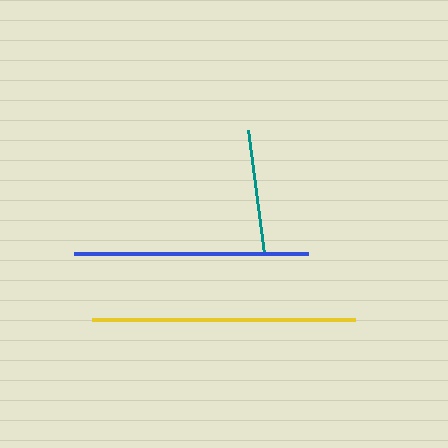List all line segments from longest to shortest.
From longest to shortest: yellow, blue, teal.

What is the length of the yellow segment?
The yellow segment is approximately 264 pixels long.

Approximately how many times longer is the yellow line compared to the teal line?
The yellow line is approximately 2.1 times the length of the teal line.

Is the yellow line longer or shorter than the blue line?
The yellow line is longer than the blue line.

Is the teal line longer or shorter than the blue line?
The blue line is longer than the teal line.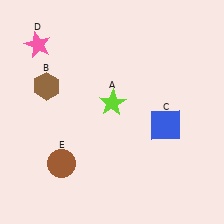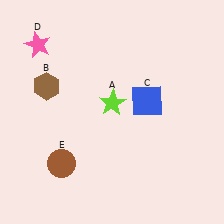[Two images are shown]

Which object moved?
The blue square (C) moved up.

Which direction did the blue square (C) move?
The blue square (C) moved up.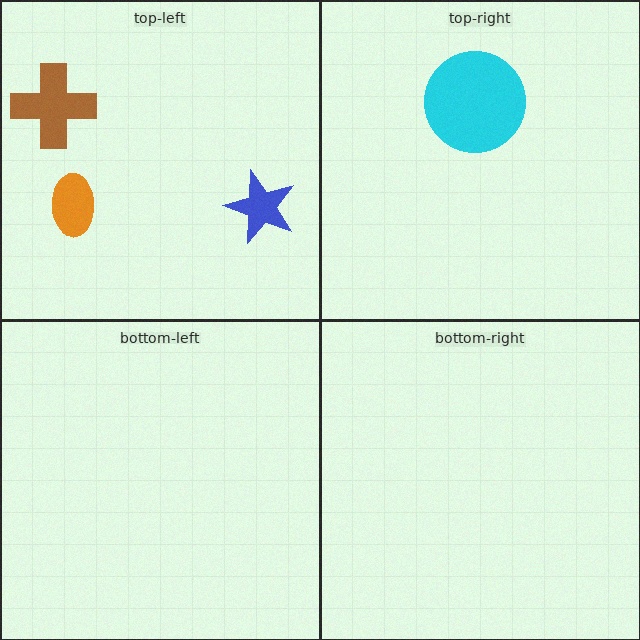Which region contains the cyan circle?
The top-right region.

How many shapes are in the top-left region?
3.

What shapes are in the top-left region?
The blue star, the brown cross, the orange ellipse.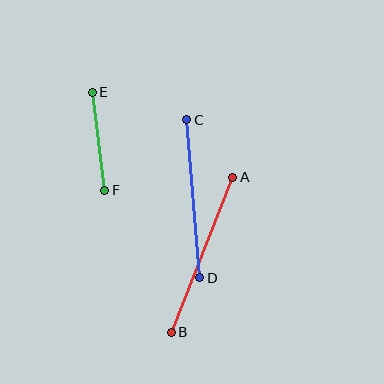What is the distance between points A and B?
The distance is approximately 167 pixels.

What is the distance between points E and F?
The distance is approximately 99 pixels.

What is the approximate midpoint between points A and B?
The midpoint is at approximately (202, 255) pixels.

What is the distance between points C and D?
The distance is approximately 158 pixels.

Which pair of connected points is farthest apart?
Points A and B are farthest apart.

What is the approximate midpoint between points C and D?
The midpoint is at approximately (193, 199) pixels.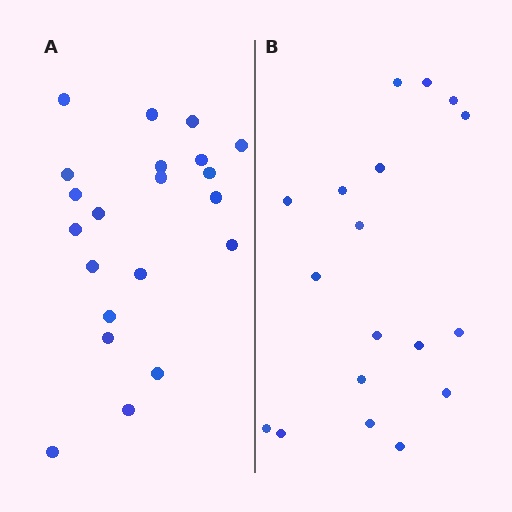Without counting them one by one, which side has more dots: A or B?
Region A (the left region) has more dots.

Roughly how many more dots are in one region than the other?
Region A has just a few more — roughly 2 or 3 more dots than region B.